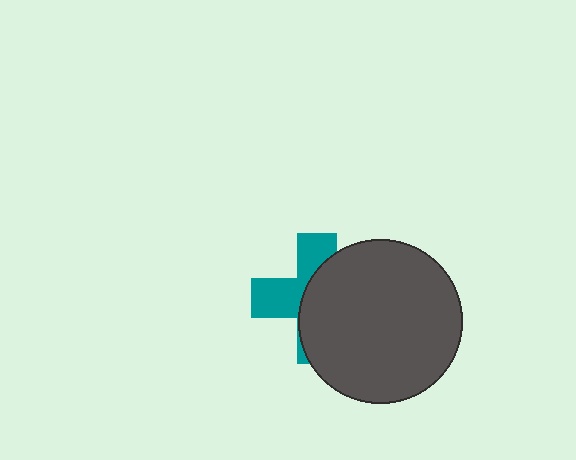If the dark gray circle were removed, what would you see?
You would see the complete teal cross.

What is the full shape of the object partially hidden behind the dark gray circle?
The partially hidden object is a teal cross.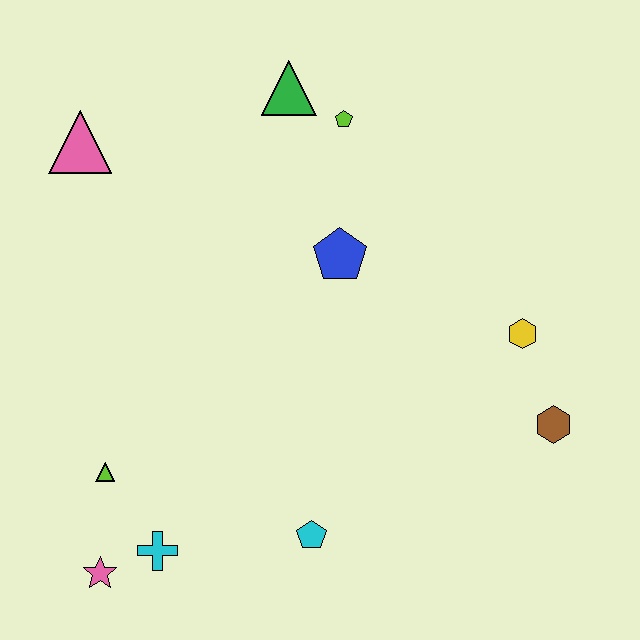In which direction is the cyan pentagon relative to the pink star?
The cyan pentagon is to the right of the pink star.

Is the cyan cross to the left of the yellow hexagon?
Yes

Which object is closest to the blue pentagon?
The lime pentagon is closest to the blue pentagon.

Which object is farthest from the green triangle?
The pink star is farthest from the green triangle.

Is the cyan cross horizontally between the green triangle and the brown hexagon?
No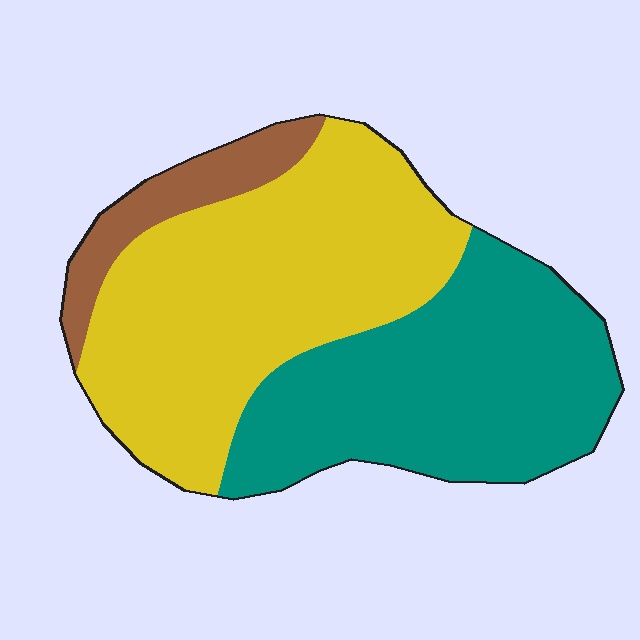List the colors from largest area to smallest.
From largest to smallest: yellow, teal, brown.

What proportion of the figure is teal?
Teal takes up about two fifths (2/5) of the figure.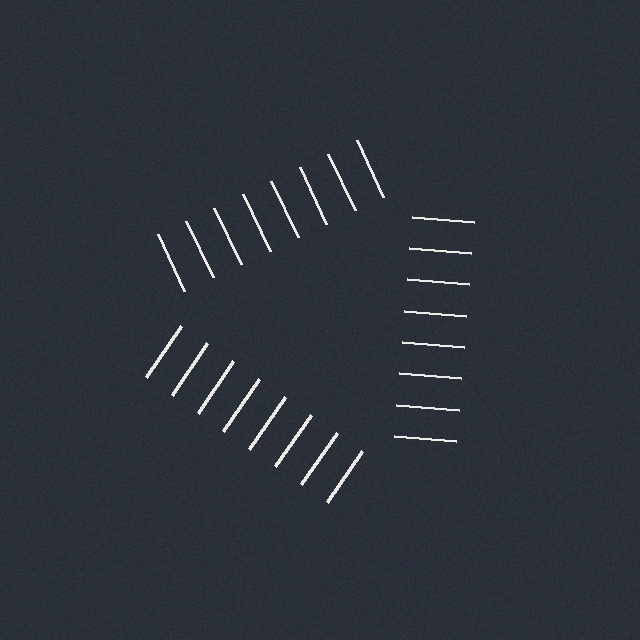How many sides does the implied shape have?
3 sides — the line-ends trace a triangle.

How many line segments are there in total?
24 — 8 along each of the 3 edges.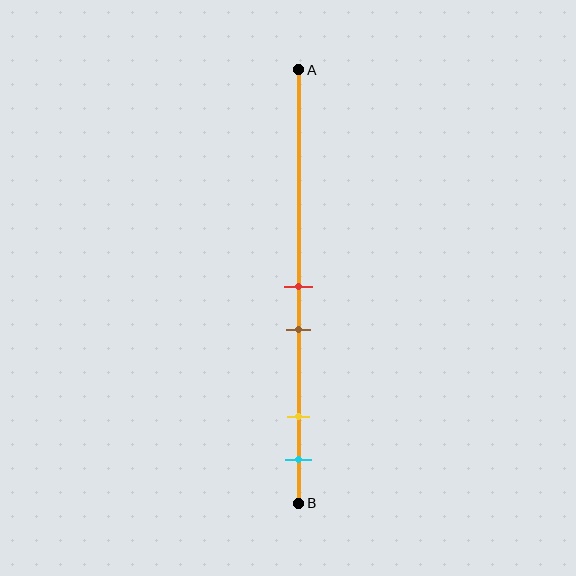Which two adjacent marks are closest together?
The red and brown marks are the closest adjacent pair.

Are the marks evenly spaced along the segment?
No, the marks are not evenly spaced.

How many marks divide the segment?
There are 4 marks dividing the segment.